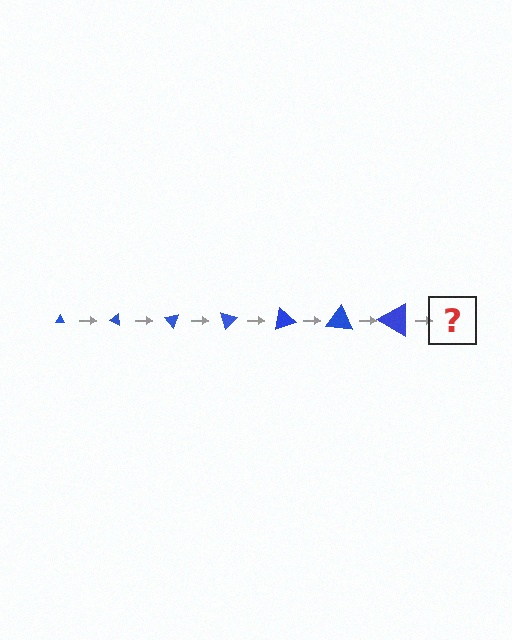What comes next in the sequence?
The next element should be a triangle, larger than the previous one and rotated 175 degrees from the start.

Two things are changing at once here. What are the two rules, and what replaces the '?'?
The two rules are that the triangle grows larger each step and it rotates 25 degrees each step. The '?' should be a triangle, larger than the previous one and rotated 175 degrees from the start.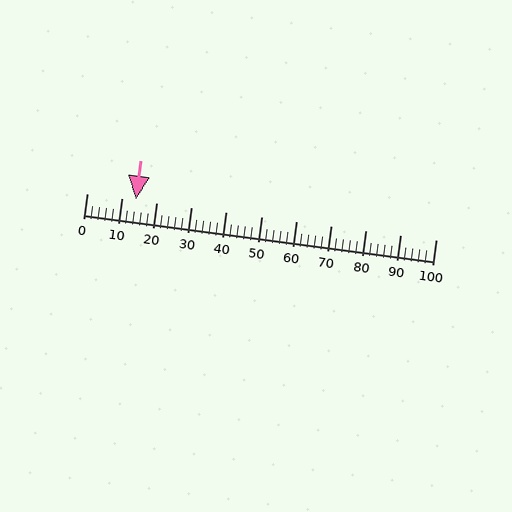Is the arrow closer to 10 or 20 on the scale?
The arrow is closer to 10.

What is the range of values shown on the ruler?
The ruler shows values from 0 to 100.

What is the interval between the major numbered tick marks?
The major tick marks are spaced 10 units apart.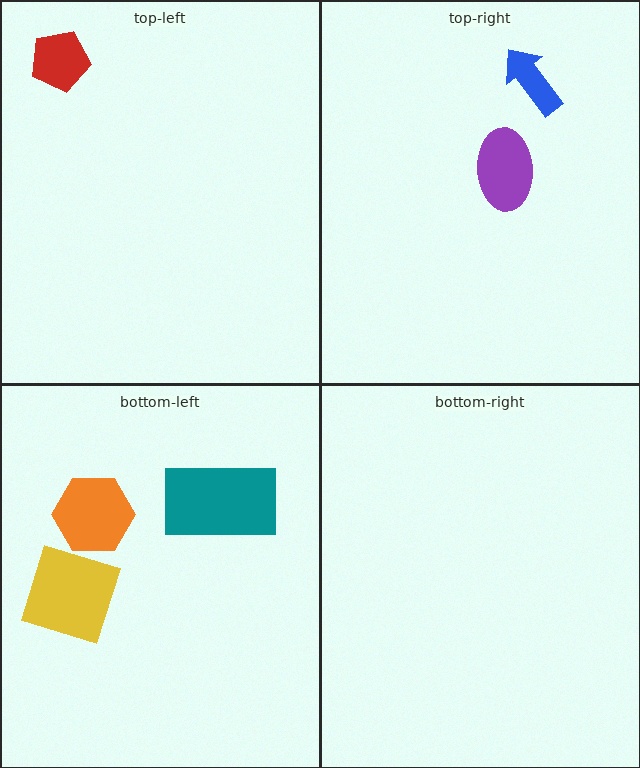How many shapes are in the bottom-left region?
3.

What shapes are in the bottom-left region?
The orange hexagon, the yellow diamond, the teal rectangle.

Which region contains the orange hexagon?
The bottom-left region.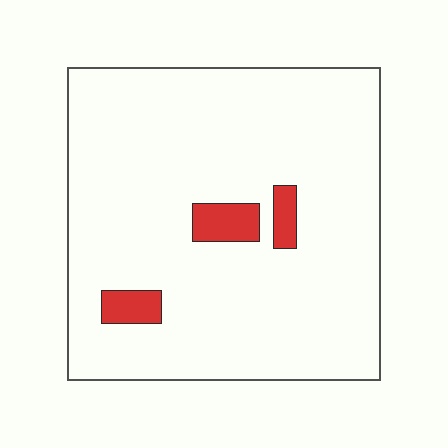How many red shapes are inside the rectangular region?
3.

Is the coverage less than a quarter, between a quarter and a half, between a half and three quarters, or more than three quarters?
Less than a quarter.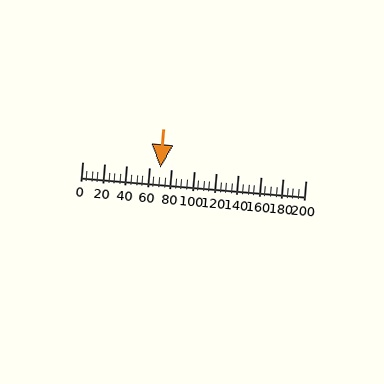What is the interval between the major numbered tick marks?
The major tick marks are spaced 20 units apart.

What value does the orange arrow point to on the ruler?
The orange arrow points to approximately 70.